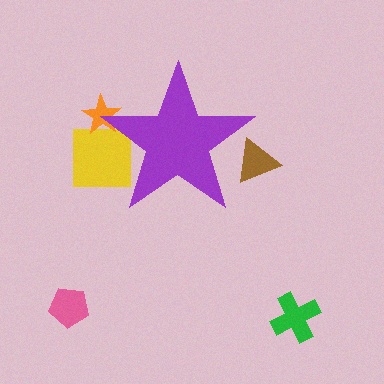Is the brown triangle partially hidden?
Yes, the brown triangle is partially hidden behind the purple star.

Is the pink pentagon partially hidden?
No, the pink pentagon is fully visible.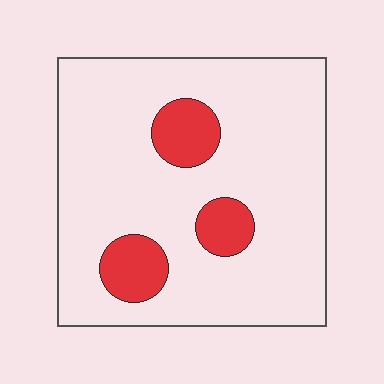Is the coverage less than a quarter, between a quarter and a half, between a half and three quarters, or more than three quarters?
Less than a quarter.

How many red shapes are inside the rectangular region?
3.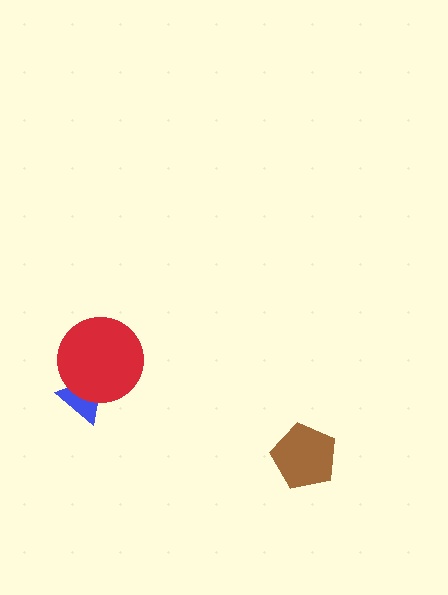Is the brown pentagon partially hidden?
No, no other shape covers it.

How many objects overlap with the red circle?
1 object overlaps with the red circle.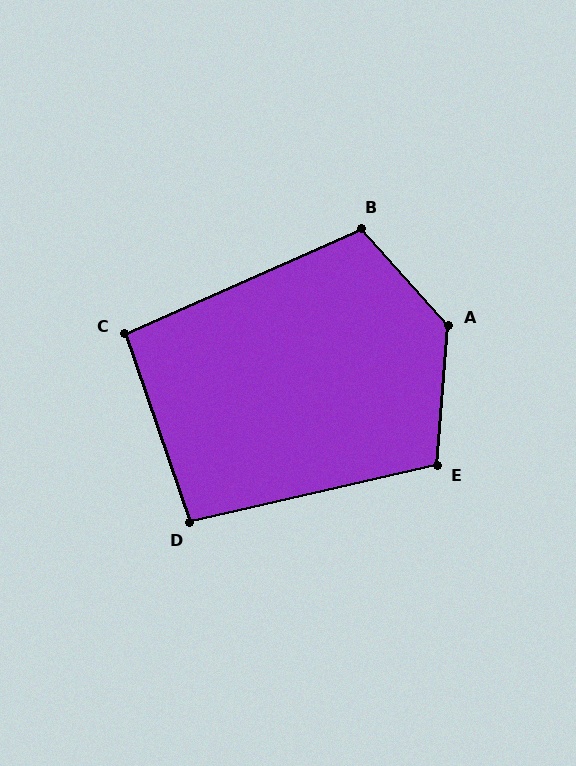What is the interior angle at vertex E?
Approximately 107 degrees (obtuse).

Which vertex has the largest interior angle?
A, at approximately 133 degrees.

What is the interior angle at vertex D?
Approximately 96 degrees (obtuse).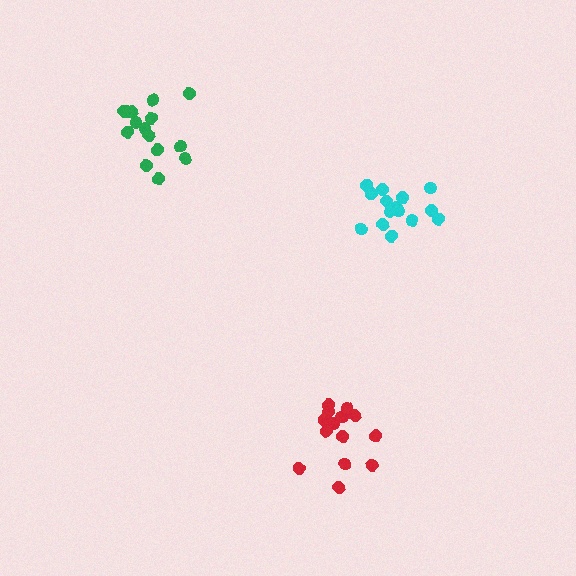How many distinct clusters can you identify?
There are 3 distinct clusters.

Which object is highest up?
The green cluster is topmost.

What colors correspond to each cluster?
The clusters are colored: red, green, cyan.